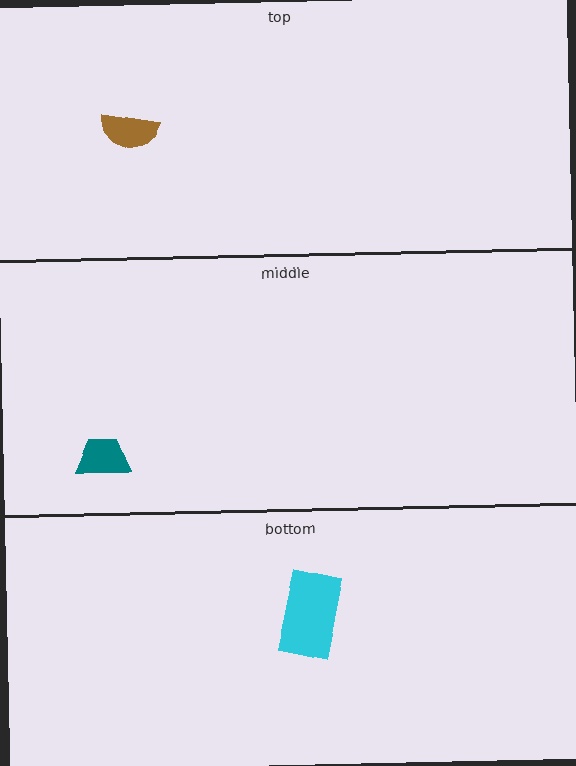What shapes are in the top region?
The brown semicircle.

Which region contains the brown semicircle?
The top region.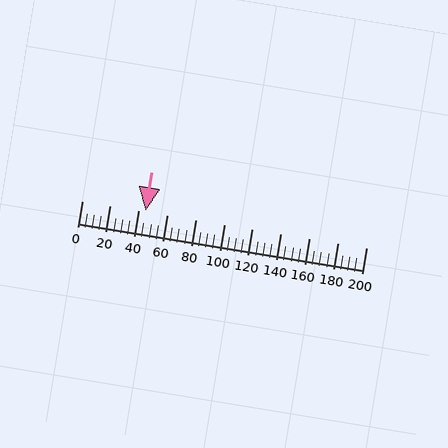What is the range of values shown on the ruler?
The ruler shows values from 0 to 200.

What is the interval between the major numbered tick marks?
The major tick marks are spaced 20 units apart.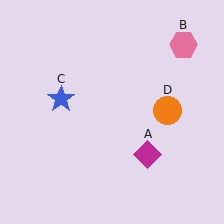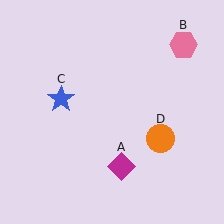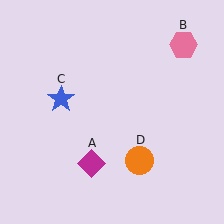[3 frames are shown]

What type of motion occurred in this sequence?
The magenta diamond (object A), orange circle (object D) rotated clockwise around the center of the scene.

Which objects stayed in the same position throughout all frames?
Pink hexagon (object B) and blue star (object C) remained stationary.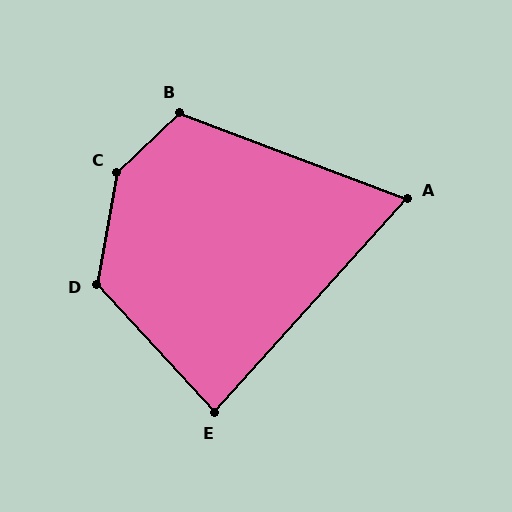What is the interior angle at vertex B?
Approximately 116 degrees (obtuse).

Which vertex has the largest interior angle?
C, at approximately 144 degrees.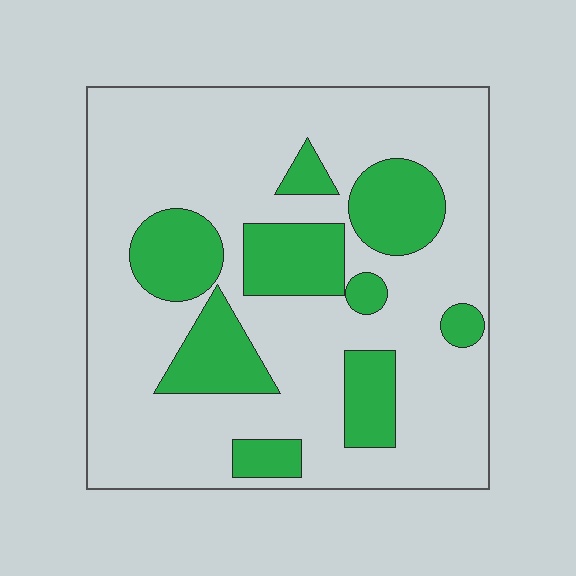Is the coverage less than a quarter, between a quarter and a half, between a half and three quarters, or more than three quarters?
Between a quarter and a half.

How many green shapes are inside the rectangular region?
9.